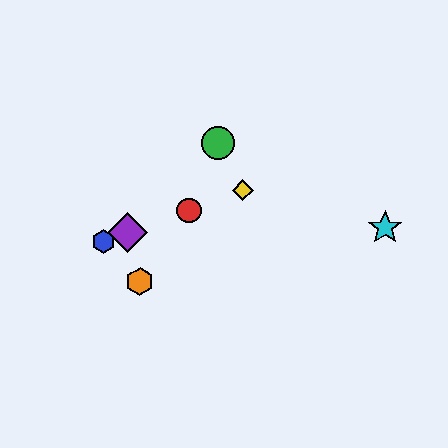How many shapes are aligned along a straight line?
4 shapes (the red circle, the blue hexagon, the yellow diamond, the purple diamond) are aligned along a straight line.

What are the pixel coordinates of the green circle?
The green circle is at (218, 143).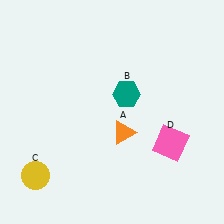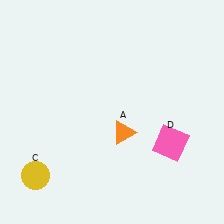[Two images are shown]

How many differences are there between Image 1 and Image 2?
There is 1 difference between the two images.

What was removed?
The teal hexagon (B) was removed in Image 2.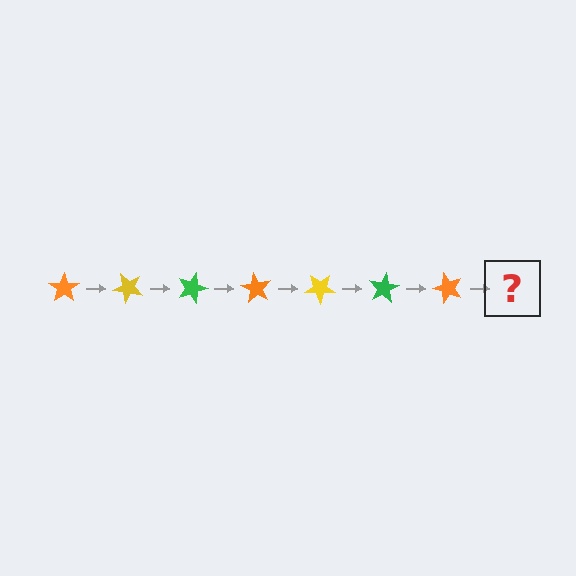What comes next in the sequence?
The next element should be a yellow star, rotated 315 degrees from the start.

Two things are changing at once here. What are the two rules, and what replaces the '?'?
The two rules are that it rotates 45 degrees each step and the color cycles through orange, yellow, and green. The '?' should be a yellow star, rotated 315 degrees from the start.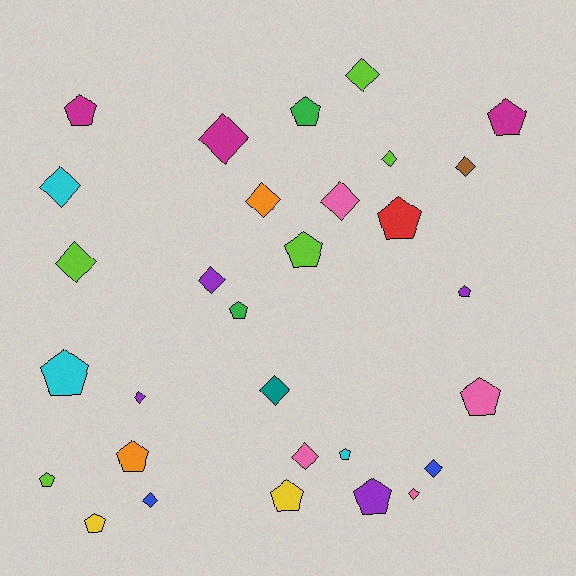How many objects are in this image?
There are 30 objects.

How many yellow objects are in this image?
There are 2 yellow objects.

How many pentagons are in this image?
There are 15 pentagons.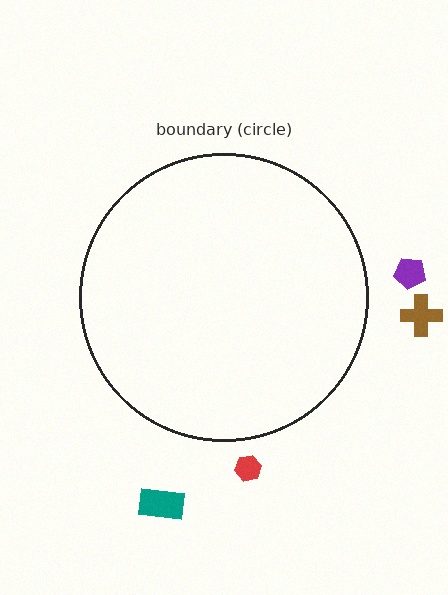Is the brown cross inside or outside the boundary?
Outside.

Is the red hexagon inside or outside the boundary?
Outside.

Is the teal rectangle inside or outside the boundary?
Outside.